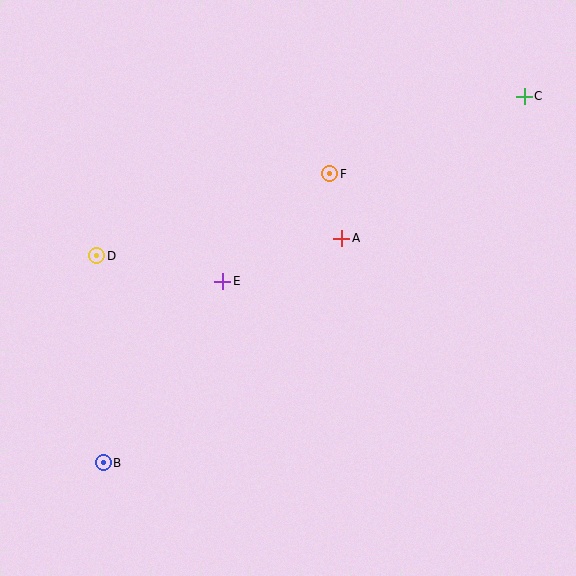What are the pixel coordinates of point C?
Point C is at (524, 96).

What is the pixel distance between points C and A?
The distance between C and A is 231 pixels.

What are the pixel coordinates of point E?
Point E is at (223, 281).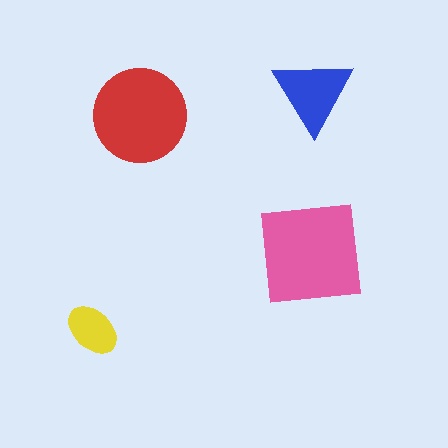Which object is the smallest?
The yellow ellipse.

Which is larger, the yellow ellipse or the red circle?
The red circle.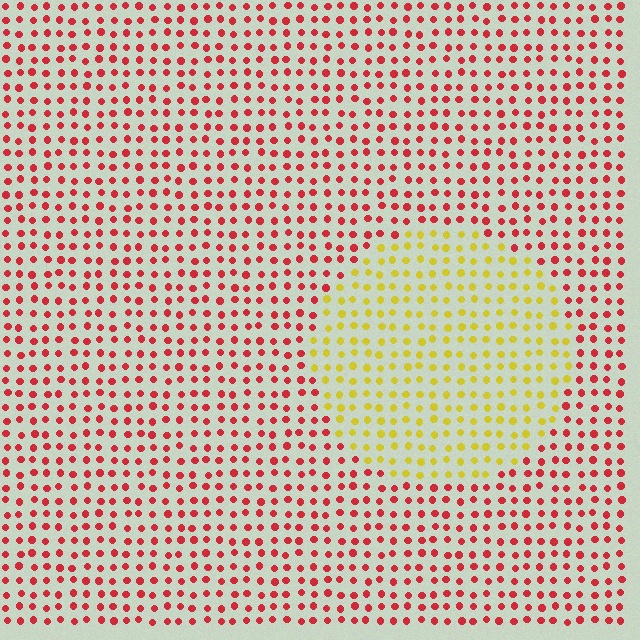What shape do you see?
I see a circle.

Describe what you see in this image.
The image is filled with small red elements in a uniform arrangement. A circle-shaped region is visible where the elements are tinted to a slightly different hue, forming a subtle color boundary.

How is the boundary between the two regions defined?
The boundary is defined purely by a slight shift in hue (about 63 degrees). Spacing, size, and orientation are identical on both sides.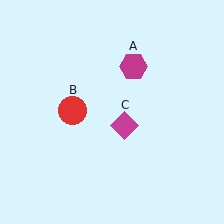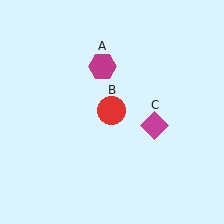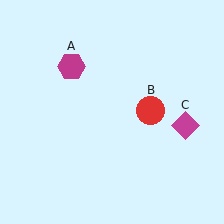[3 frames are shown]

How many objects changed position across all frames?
3 objects changed position: magenta hexagon (object A), red circle (object B), magenta diamond (object C).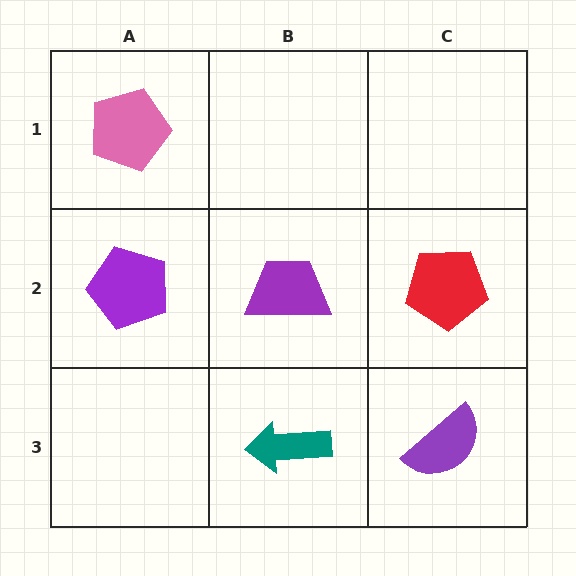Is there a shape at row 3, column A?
No, that cell is empty.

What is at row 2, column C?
A red pentagon.